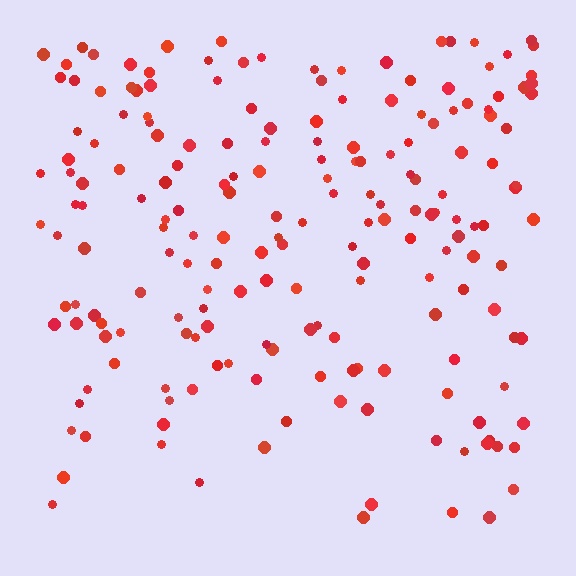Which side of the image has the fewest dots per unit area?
The bottom.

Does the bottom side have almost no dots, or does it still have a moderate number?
Still a moderate number, just noticeably fewer than the top.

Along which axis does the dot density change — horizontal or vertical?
Vertical.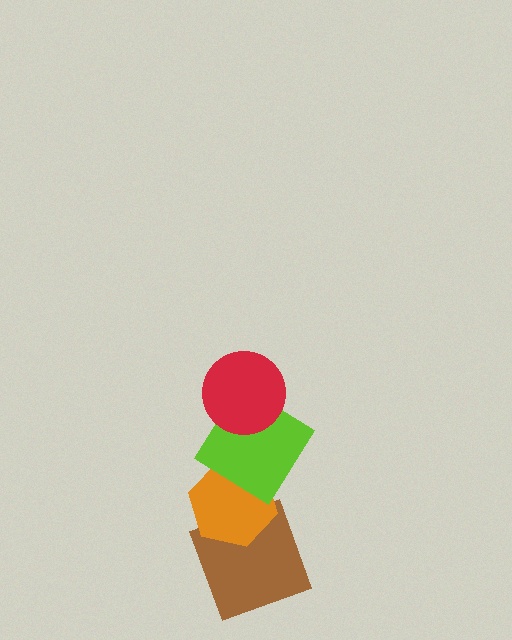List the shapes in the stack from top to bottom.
From top to bottom: the red circle, the lime diamond, the orange hexagon, the brown square.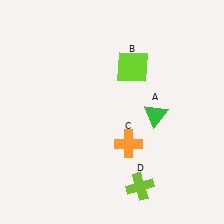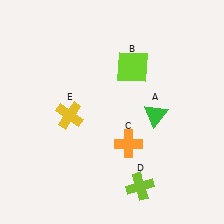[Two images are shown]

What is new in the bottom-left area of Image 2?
A yellow cross (E) was added in the bottom-left area of Image 2.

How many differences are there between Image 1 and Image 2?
There is 1 difference between the two images.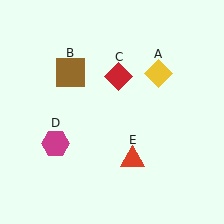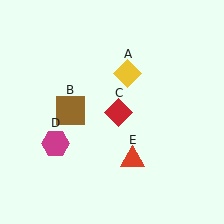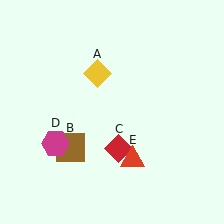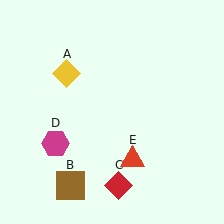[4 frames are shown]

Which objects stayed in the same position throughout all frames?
Magenta hexagon (object D) and red triangle (object E) remained stationary.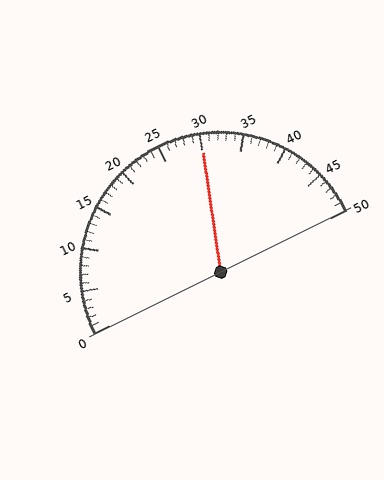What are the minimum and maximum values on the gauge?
The gauge ranges from 0 to 50.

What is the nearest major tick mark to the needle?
The nearest major tick mark is 30.